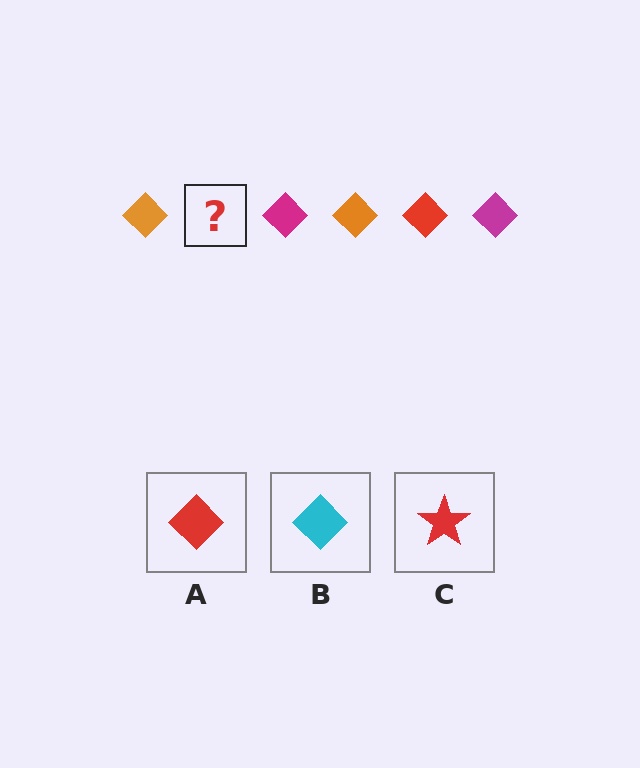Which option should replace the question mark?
Option A.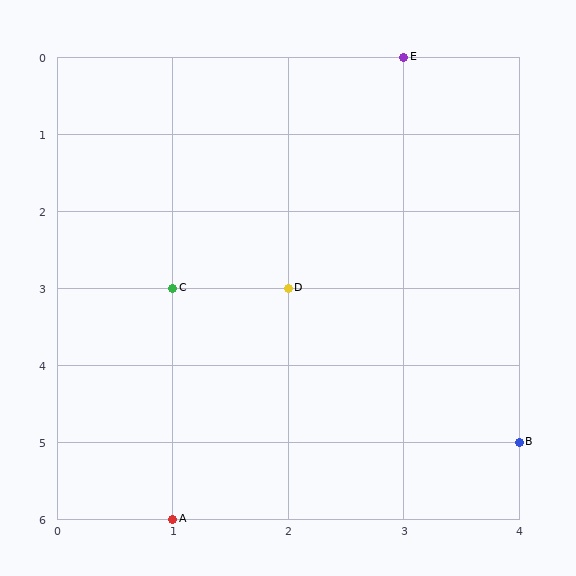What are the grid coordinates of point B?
Point B is at grid coordinates (4, 5).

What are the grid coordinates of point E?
Point E is at grid coordinates (3, 0).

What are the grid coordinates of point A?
Point A is at grid coordinates (1, 6).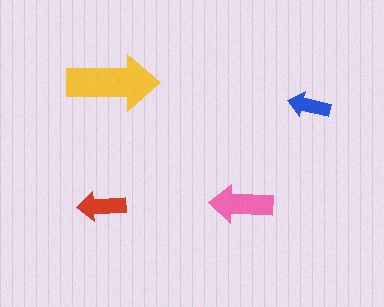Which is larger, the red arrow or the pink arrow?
The pink one.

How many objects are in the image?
There are 4 objects in the image.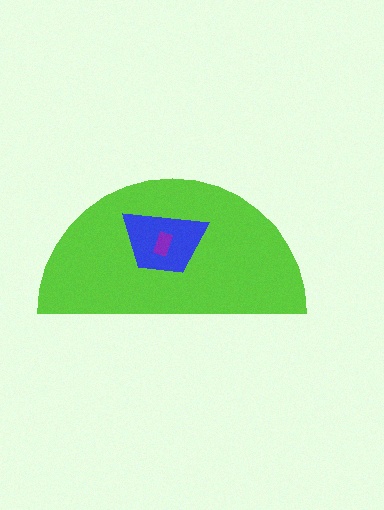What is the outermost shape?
The lime semicircle.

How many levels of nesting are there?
3.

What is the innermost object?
The purple rectangle.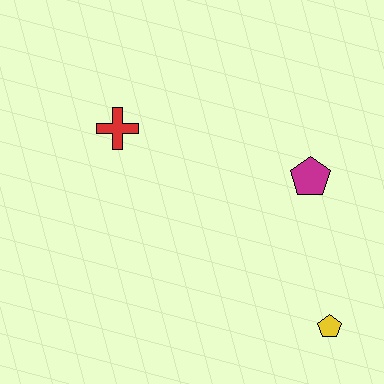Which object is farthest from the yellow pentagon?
The red cross is farthest from the yellow pentagon.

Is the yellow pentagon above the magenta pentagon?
No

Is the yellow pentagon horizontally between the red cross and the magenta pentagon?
No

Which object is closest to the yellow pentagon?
The magenta pentagon is closest to the yellow pentagon.